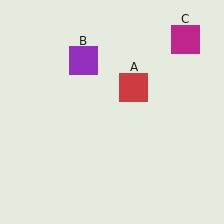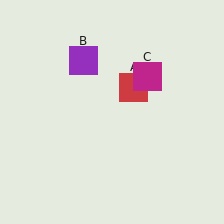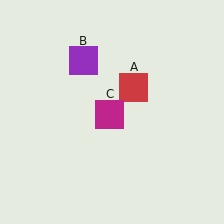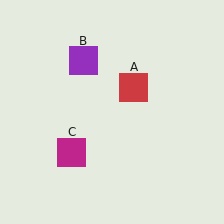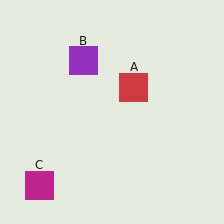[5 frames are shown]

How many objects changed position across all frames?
1 object changed position: magenta square (object C).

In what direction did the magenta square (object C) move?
The magenta square (object C) moved down and to the left.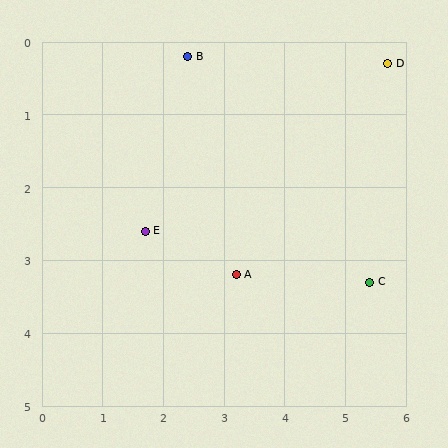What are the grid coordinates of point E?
Point E is at approximately (1.7, 2.6).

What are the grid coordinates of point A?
Point A is at approximately (3.2, 3.2).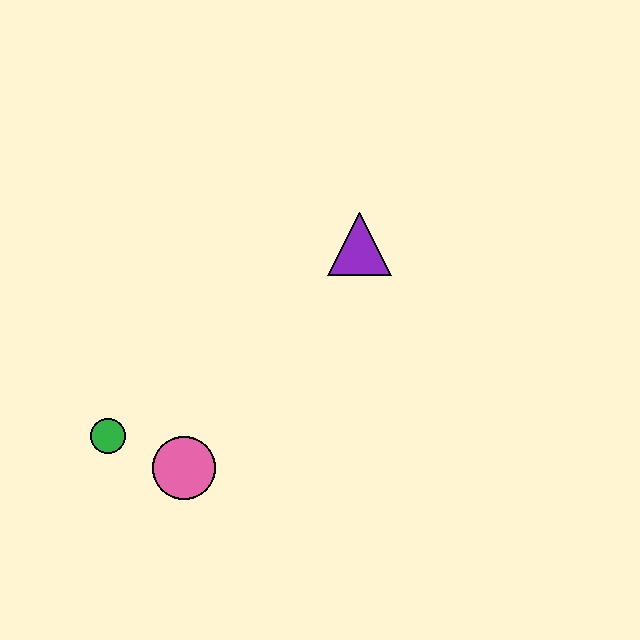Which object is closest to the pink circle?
The green circle is closest to the pink circle.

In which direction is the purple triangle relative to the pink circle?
The purple triangle is above the pink circle.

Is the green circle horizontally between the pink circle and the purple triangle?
No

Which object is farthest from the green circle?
The purple triangle is farthest from the green circle.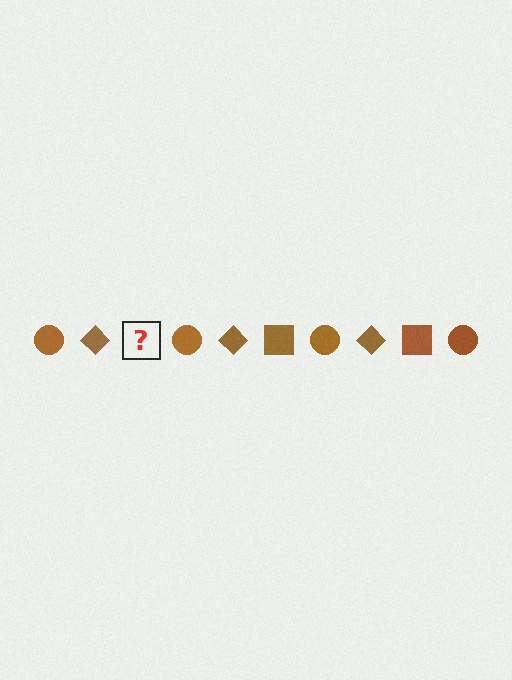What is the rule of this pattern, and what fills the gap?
The rule is that the pattern cycles through circle, diamond, square shapes in brown. The gap should be filled with a brown square.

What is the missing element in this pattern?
The missing element is a brown square.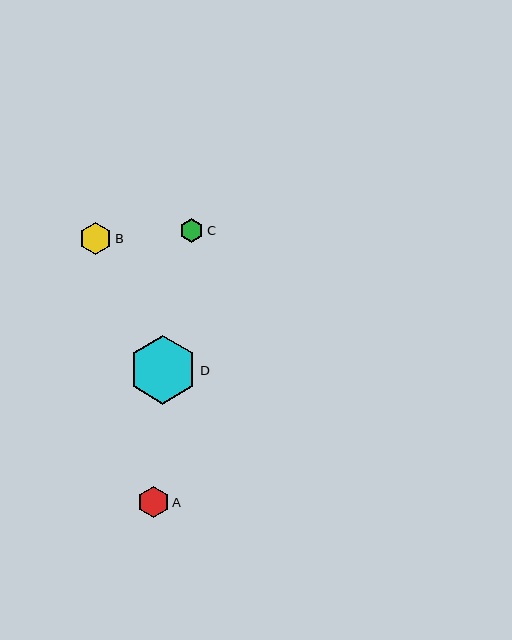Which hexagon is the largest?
Hexagon D is the largest with a size of approximately 68 pixels.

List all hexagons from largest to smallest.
From largest to smallest: D, B, A, C.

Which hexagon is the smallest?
Hexagon C is the smallest with a size of approximately 24 pixels.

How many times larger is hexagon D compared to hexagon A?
Hexagon D is approximately 2.2 times the size of hexagon A.